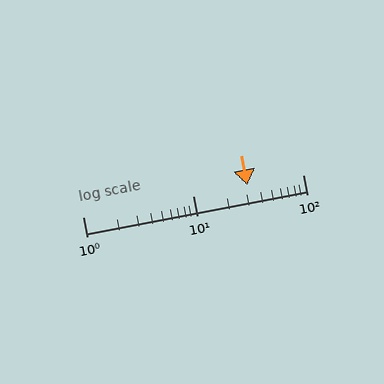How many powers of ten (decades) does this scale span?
The scale spans 2 decades, from 1 to 100.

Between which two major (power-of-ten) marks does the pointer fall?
The pointer is between 10 and 100.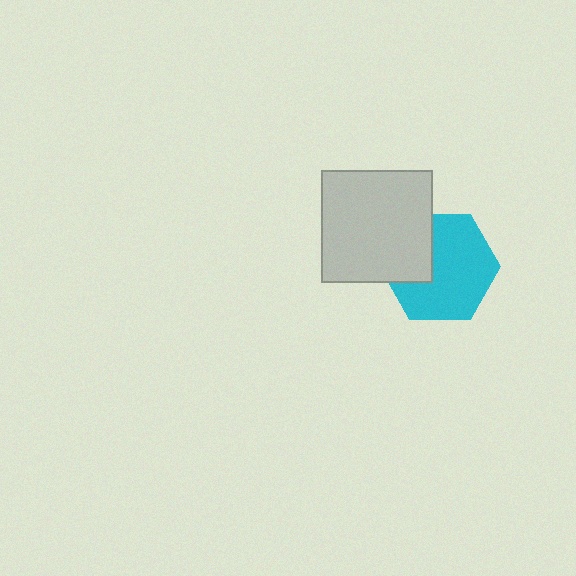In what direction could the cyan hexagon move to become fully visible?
The cyan hexagon could move toward the lower-right. That would shift it out from behind the light gray rectangle entirely.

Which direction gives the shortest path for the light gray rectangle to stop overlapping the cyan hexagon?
Moving toward the upper-left gives the shortest separation.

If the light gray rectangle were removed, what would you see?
You would see the complete cyan hexagon.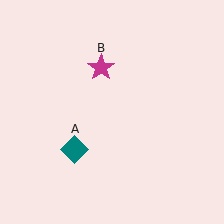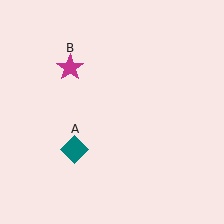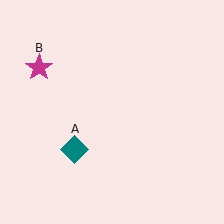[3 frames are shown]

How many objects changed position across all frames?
1 object changed position: magenta star (object B).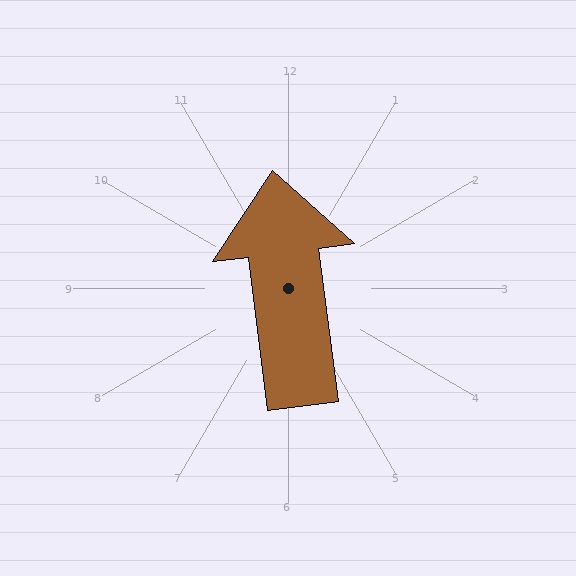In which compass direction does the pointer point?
North.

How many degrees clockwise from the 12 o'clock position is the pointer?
Approximately 353 degrees.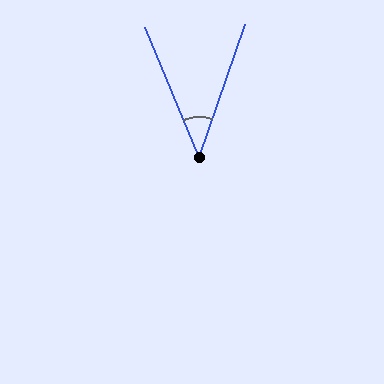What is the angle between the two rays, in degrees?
Approximately 42 degrees.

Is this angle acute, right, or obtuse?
It is acute.